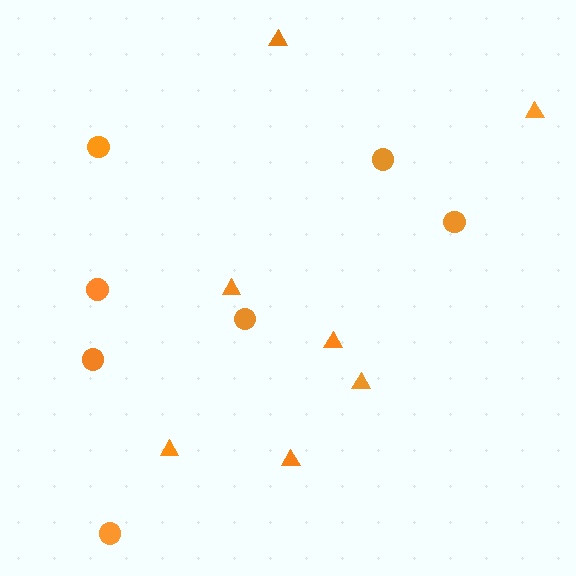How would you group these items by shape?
There are 2 groups: one group of triangles (7) and one group of circles (7).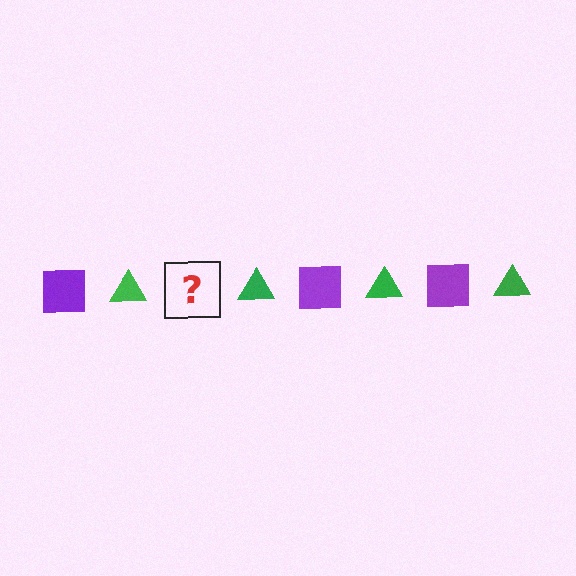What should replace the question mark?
The question mark should be replaced with a purple square.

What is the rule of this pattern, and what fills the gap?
The rule is that the pattern alternates between purple square and green triangle. The gap should be filled with a purple square.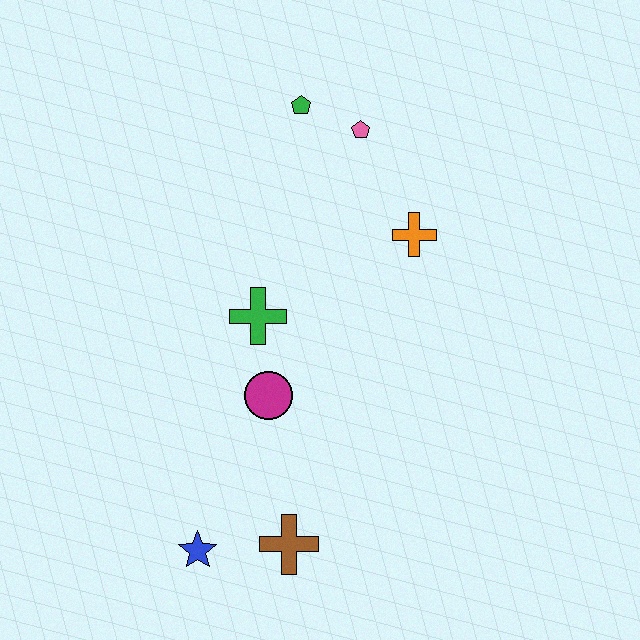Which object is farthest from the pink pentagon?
The blue star is farthest from the pink pentagon.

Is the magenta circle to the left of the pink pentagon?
Yes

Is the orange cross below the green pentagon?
Yes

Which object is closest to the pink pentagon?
The green pentagon is closest to the pink pentagon.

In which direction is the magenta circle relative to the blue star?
The magenta circle is above the blue star.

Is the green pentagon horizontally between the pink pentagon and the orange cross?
No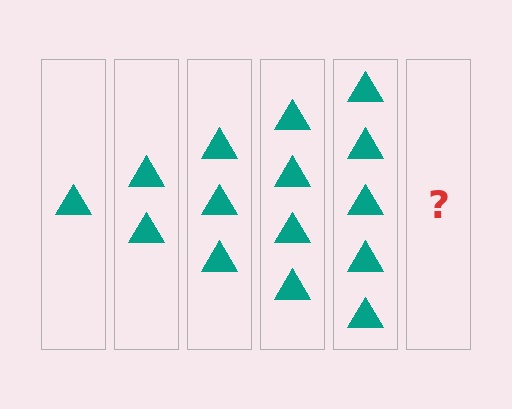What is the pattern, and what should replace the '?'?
The pattern is that each step adds one more triangle. The '?' should be 6 triangles.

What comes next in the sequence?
The next element should be 6 triangles.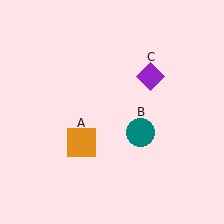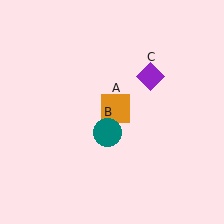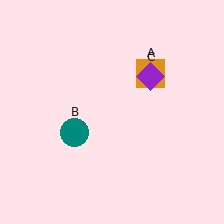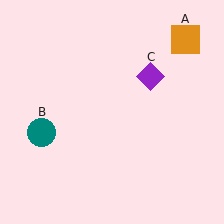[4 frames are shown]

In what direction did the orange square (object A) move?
The orange square (object A) moved up and to the right.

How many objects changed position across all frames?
2 objects changed position: orange square (object A), teal circle (object B).